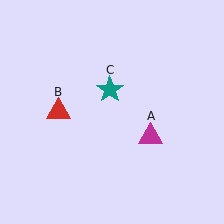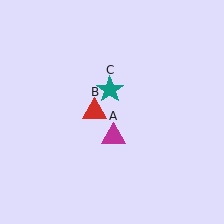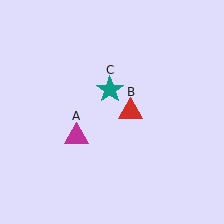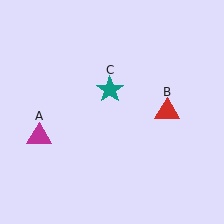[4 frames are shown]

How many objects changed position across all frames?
2 objects changed position: magenta triangle (object A), red triangle (object B).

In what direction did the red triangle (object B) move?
The red triangle (object B) moved right.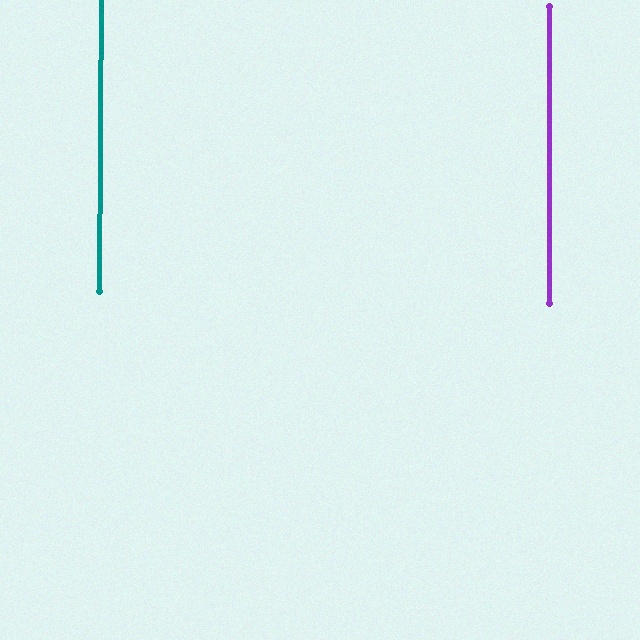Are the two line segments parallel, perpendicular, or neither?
Parallel — their directions differ by only 0.3°.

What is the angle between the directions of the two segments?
Approximately 0 degrees.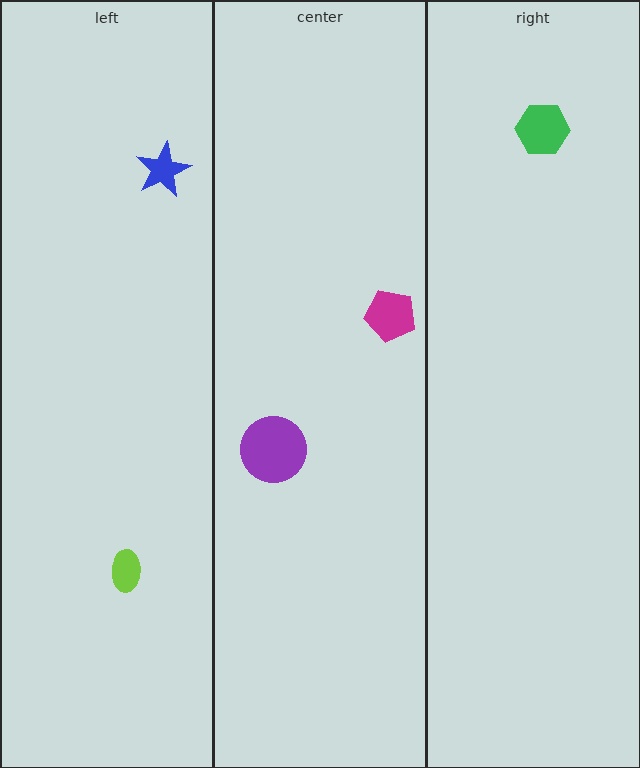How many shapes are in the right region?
1.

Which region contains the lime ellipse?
The left region.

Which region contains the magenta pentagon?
The center region.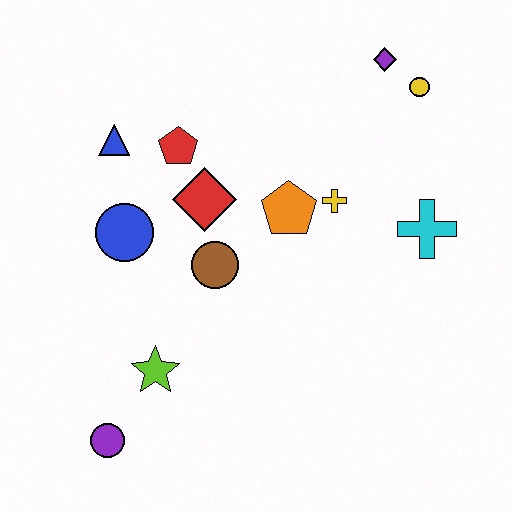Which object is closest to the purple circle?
The lime star is closest to the purple circle.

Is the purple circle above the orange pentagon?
No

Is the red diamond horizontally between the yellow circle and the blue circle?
Yes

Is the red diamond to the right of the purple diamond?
No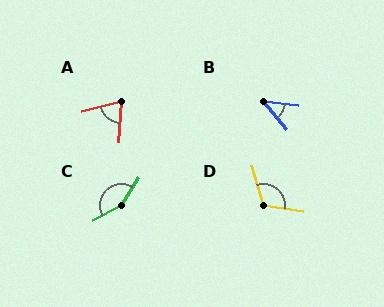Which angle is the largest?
C, at approximately 151 degrees.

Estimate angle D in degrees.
Approximately 115 degrees.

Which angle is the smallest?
B, at approximately 43 degrees.